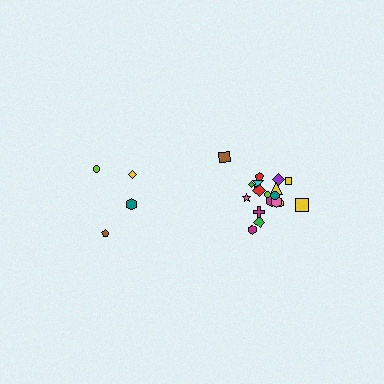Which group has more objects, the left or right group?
The right group.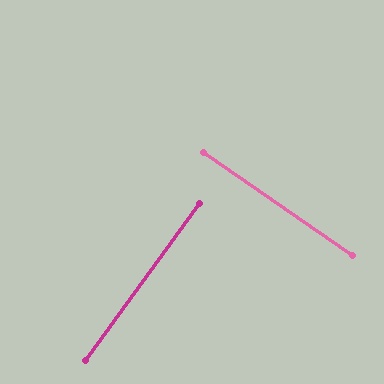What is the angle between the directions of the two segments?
Approximately 89 degrees.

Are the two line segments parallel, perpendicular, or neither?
Perpendicular — they meet at approximately 89°.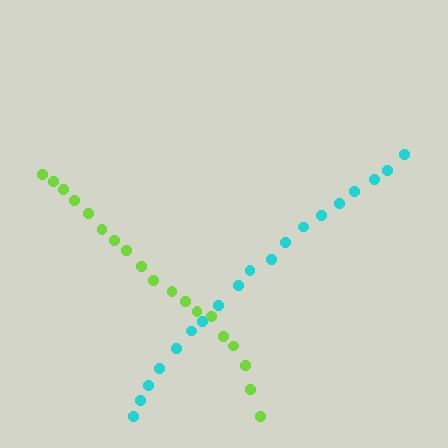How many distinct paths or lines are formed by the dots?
There are 2 distinct paths.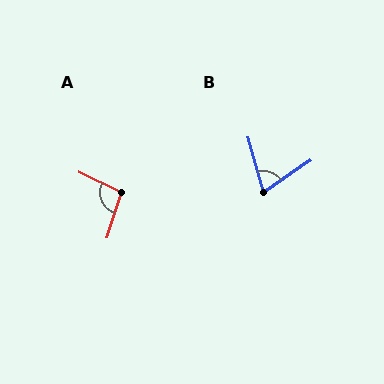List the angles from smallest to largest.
B (71°), A (98°).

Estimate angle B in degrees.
Approximately 71 degrees.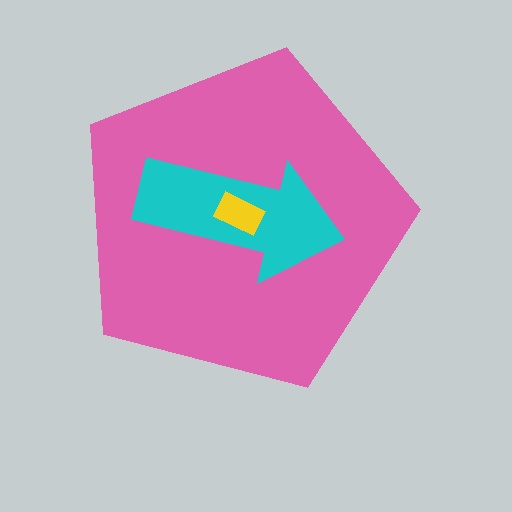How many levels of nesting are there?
3.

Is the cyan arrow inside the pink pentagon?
Yes.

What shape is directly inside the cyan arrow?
The yellow rectangle.